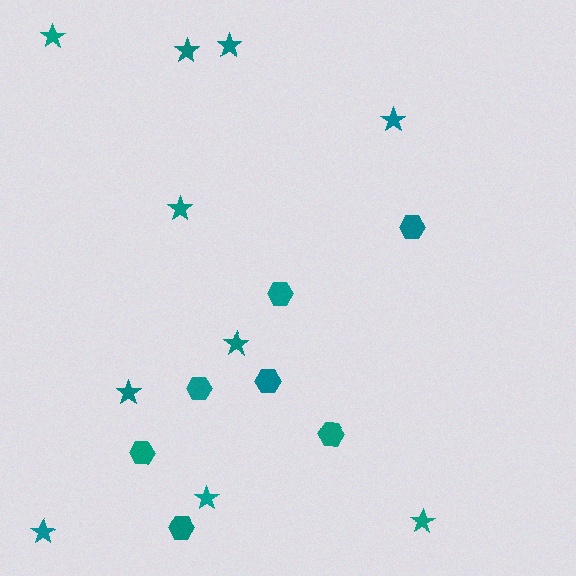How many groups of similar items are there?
There are 2 groups: one group of stars (10) and one group of hexagons (7).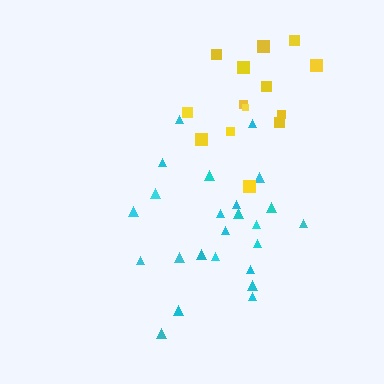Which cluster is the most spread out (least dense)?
Yellow.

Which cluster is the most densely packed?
Cyan.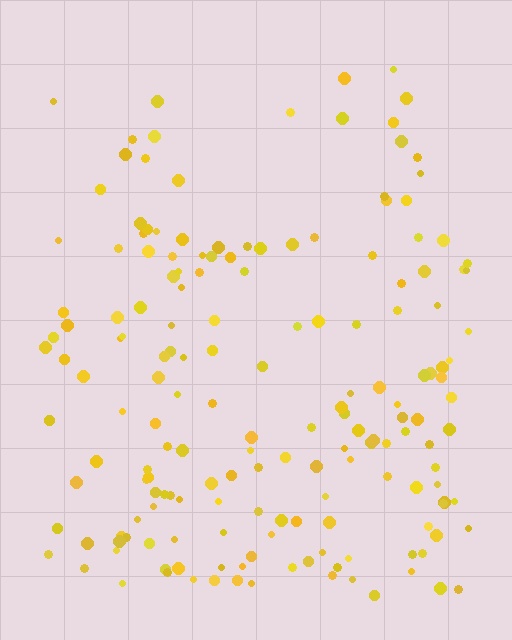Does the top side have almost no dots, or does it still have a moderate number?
Still a moderate number, just noticeably fewer than the bottom.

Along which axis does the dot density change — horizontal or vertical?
Vertical.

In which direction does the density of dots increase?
From top to bottom, with the bottom side densest.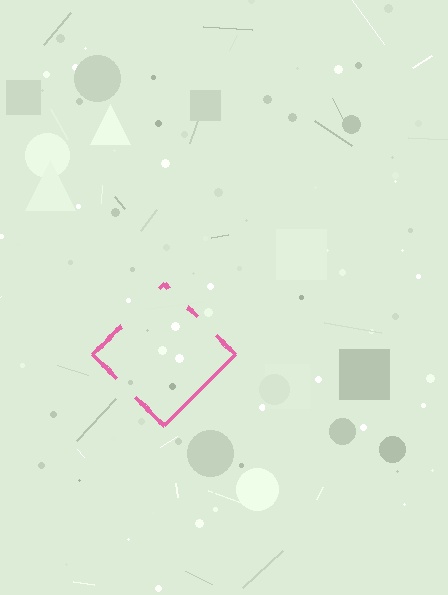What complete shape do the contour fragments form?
The contour fragments form a diamond.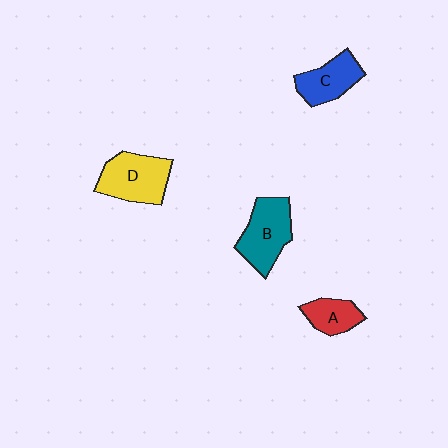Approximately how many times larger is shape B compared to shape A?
Approximately 1.8 times.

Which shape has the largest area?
Shape D (yellow).